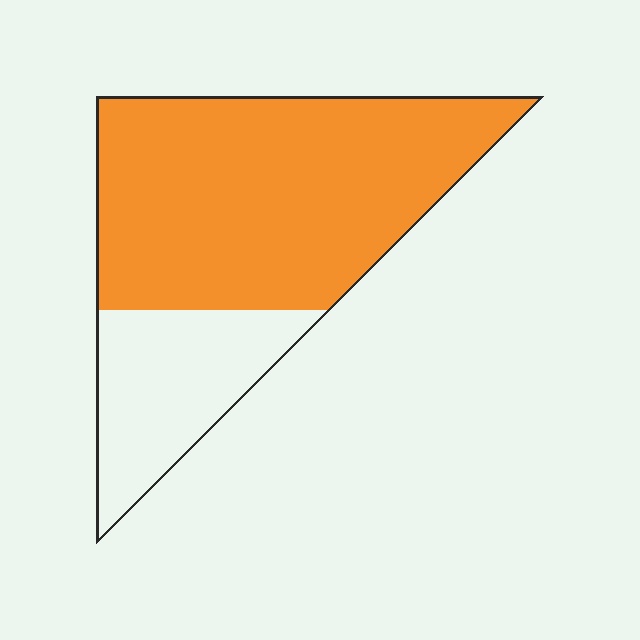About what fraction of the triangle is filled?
About three quarters (3/4).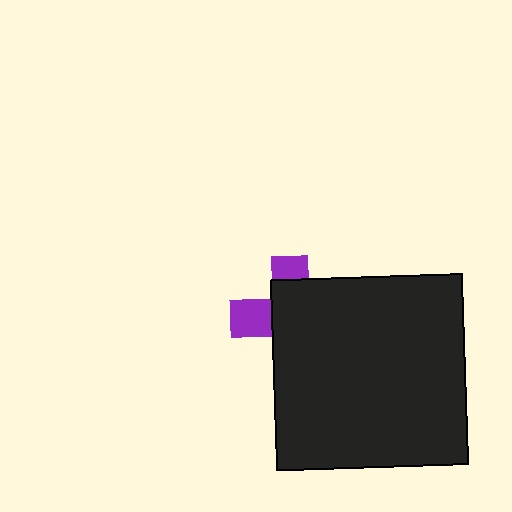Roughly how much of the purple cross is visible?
A small part of it is visible (roughly 31%).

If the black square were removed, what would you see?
You would see the complete purple cross.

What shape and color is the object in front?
The object in front is a black square.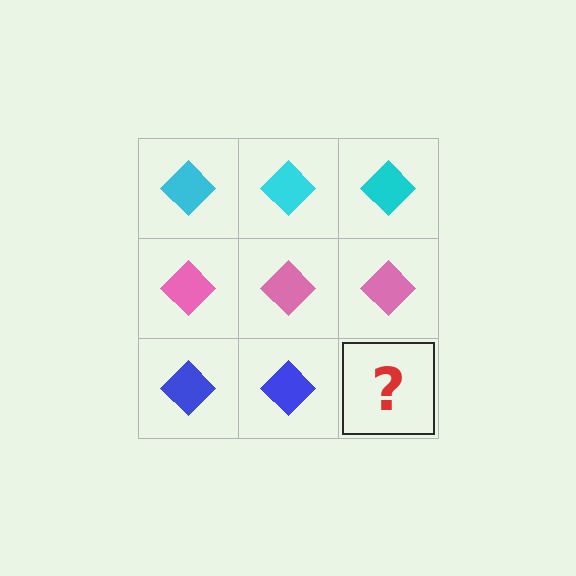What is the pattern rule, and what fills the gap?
The rule is that each row has a consistent color. The gap should be filled with a blue diamond.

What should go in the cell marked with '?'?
The missing cell should contain a blue diamond.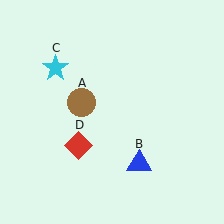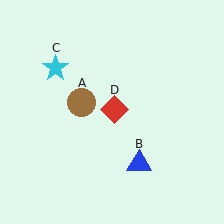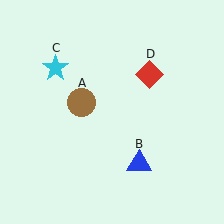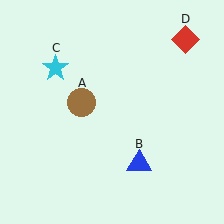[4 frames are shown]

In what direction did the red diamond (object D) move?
The red diamond (object D) moved up and to the right.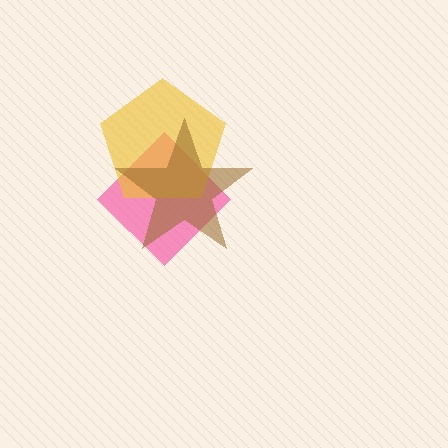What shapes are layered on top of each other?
The layered shapes are: a pink diamond, a yellow pentagon, a brown star.